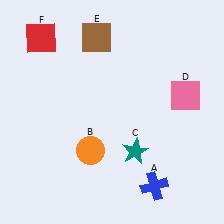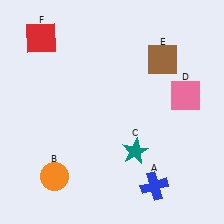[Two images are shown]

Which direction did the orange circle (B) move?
The orange circle (B) moved left.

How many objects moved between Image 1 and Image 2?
2 objects moved between the two images.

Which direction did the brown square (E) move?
The brown square (E) moved right.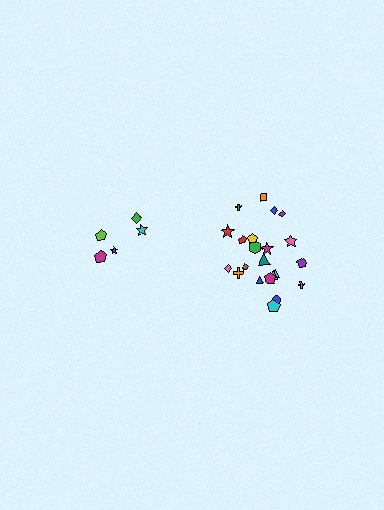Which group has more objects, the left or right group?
The right group.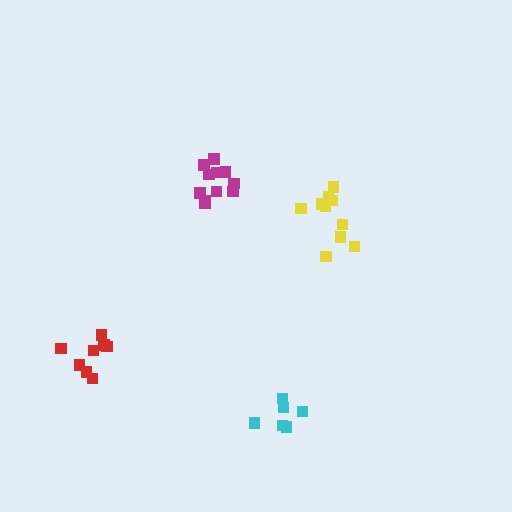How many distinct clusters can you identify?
There are 4 distinct clusters.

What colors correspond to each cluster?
The clusters are colored: cyan, magenta, red, yellow.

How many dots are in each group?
Group 1: 6 dots, Group 2: 12 dots, Group 3: 8 dots, Group 4: 10 dots (36 total).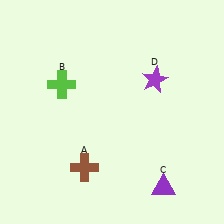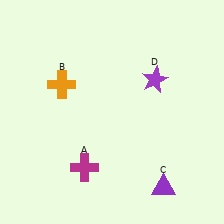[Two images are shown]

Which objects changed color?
A changed from brown to magenta. B changed from lime to orange.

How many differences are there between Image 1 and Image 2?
There are 2 differences between the two images.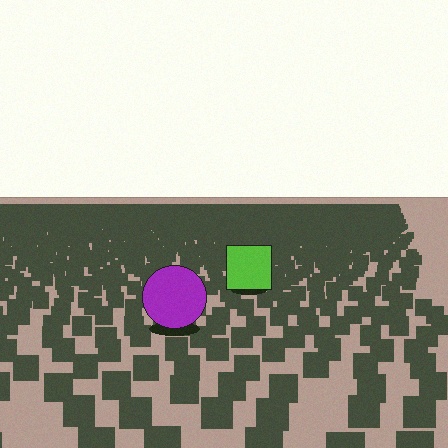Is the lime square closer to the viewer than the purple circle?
No. The purple circle is closer — you can tell from the texture gradient: the ground texture is coarser near it.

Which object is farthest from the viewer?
The lime square is farthest from the viewer. It appears smaller and the ground texture around it is denser.